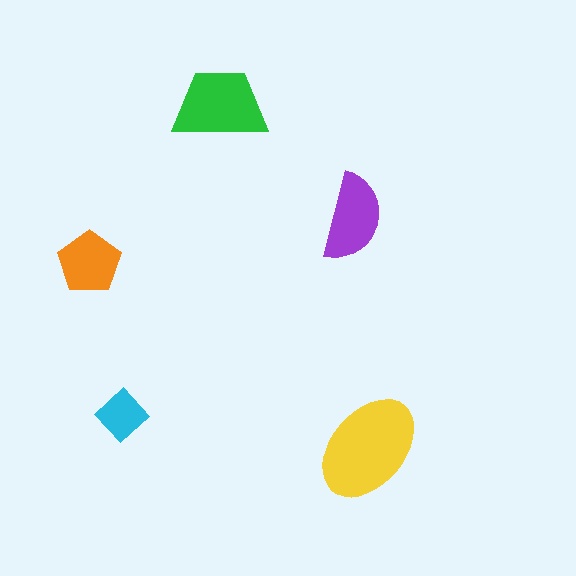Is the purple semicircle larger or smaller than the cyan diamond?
Larger.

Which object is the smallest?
The cyan diamond.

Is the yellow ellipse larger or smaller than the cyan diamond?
Larger.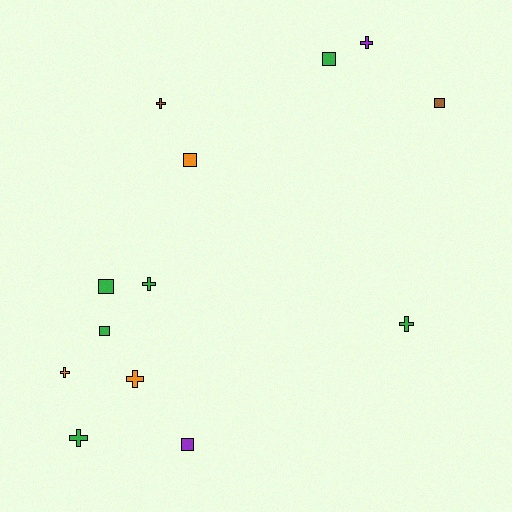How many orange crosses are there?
There are 2 orange crosses.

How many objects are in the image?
There are 13 objects.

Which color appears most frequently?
Green, with 6 objects.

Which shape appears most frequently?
Cross, with 7 objects.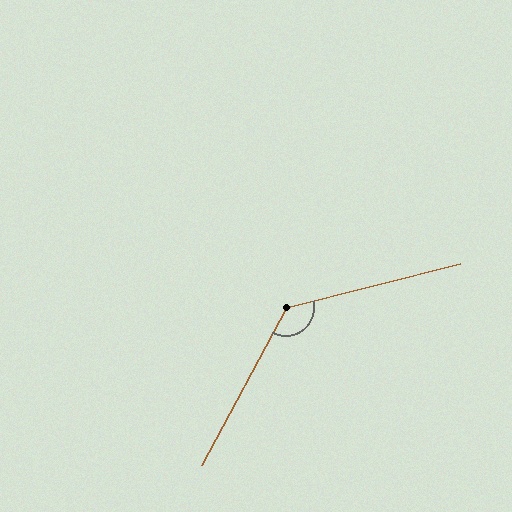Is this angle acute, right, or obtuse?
It is obtuse.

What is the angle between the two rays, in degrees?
Approximately 132 degrees.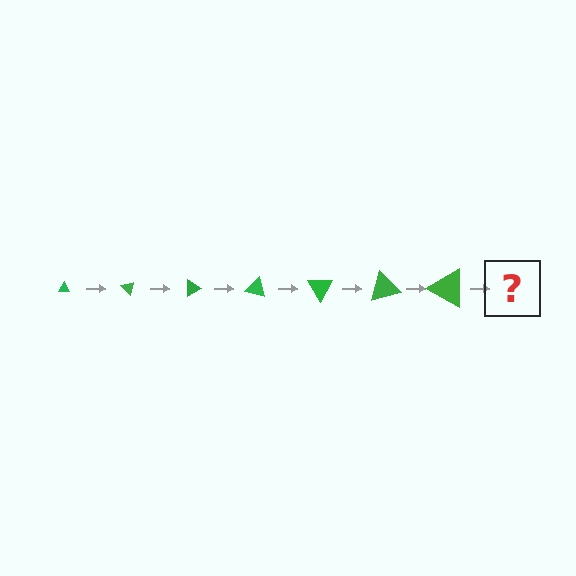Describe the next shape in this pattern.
It should be a triangle, larger than the previous one and rotated 315 degrees from the start.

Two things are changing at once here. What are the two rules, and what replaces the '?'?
The two rules are that the triangle grows larger each step and it rotates 45 degrees each step. The '?' should be a triangle, larger than the previous one and rotated 315 degrees from the start.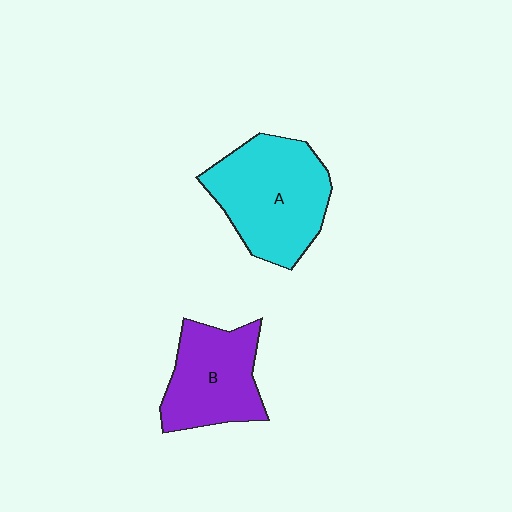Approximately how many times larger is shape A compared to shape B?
Approximately 1.3 times.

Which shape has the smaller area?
Shape B (purple).